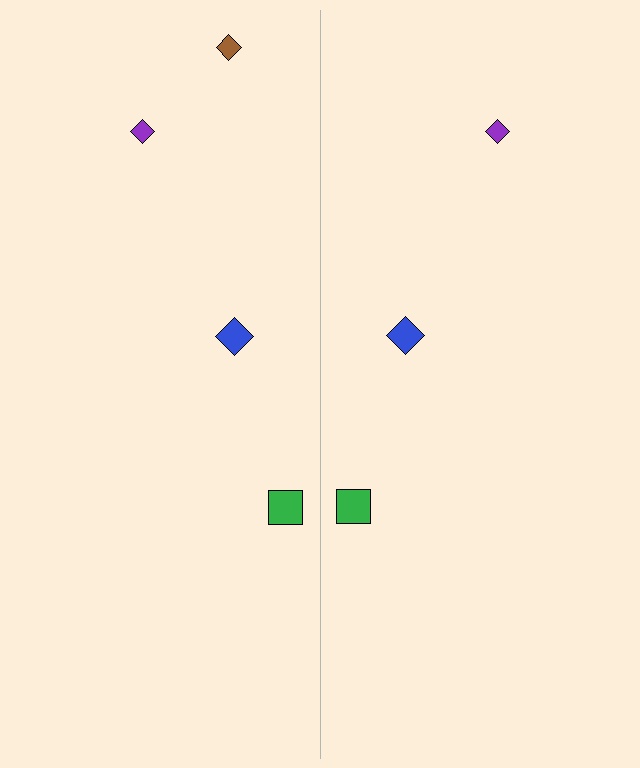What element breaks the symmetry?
A brown diamond is missing from the right side.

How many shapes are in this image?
There are 7 shapes in this image.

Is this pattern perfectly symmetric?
No, the pattern is not perfectly symmetric. A brown diamond is missing from the right side.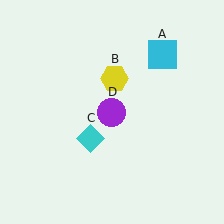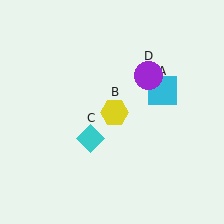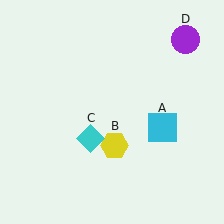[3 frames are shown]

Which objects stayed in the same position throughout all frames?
Cyan diamond (object C) remained stationary.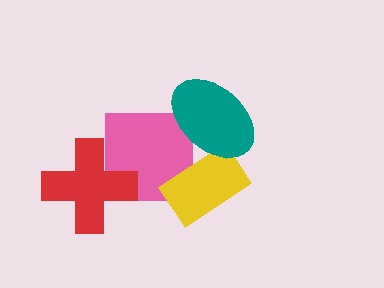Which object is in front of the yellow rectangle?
The teal ellipse is in front of the yellow rectangle.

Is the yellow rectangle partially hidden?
Yes, it is partially covered by another shape.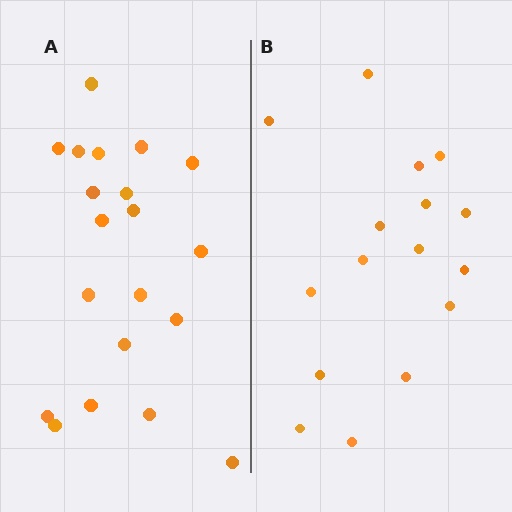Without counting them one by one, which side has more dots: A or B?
Region A (the left region) has more dots.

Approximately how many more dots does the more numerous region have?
Region A has about 4 more dots than region B.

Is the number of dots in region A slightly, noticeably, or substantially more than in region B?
Region A has noticeably more, but not dramatically so. The ratio is roughly 1.2 to 1.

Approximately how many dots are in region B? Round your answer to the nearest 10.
About 20 dots. (The exact count is 16, which rounds to 20.)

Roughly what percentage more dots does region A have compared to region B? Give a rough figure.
About 25% more.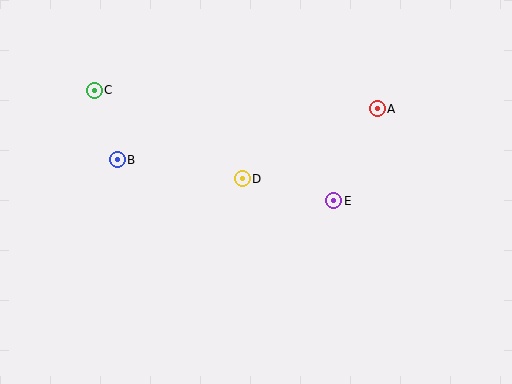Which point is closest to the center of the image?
Point D at (242, 179) is closest to the center.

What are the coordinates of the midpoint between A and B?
The midpoint between A and B is at (247, 134).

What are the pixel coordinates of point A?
Point A is at (377, 109).